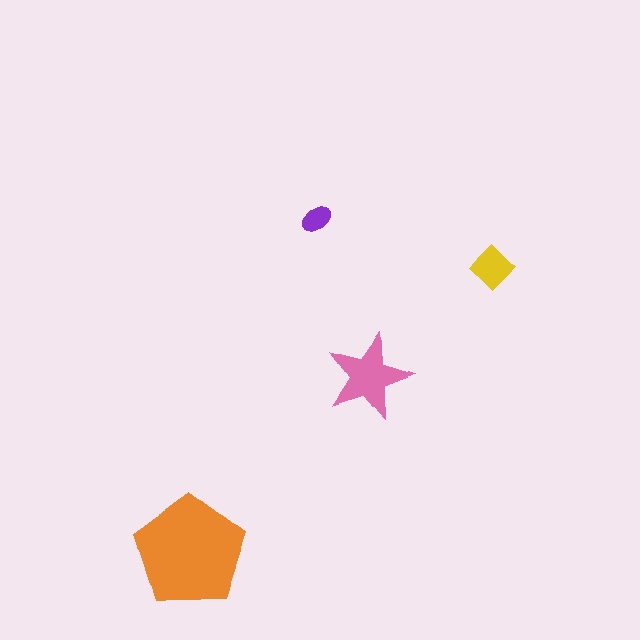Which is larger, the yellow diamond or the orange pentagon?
The orange pentagon.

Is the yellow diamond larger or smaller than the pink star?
Smaller.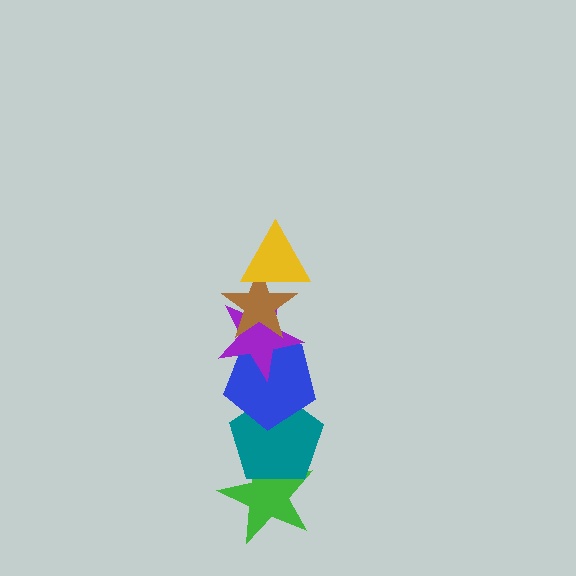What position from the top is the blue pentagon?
The blue pentagon is 4th from the top.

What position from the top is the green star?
The green star is 6th from the top.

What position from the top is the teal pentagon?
The teal pentagon is 5th from the top.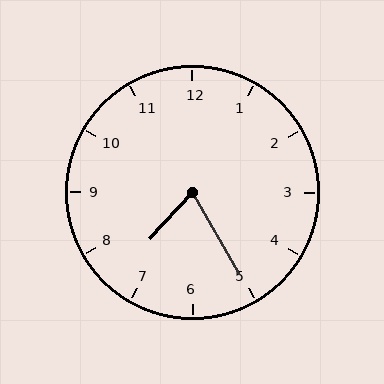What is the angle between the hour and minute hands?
Approximately 72 degrees.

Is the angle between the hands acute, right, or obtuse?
It is acute.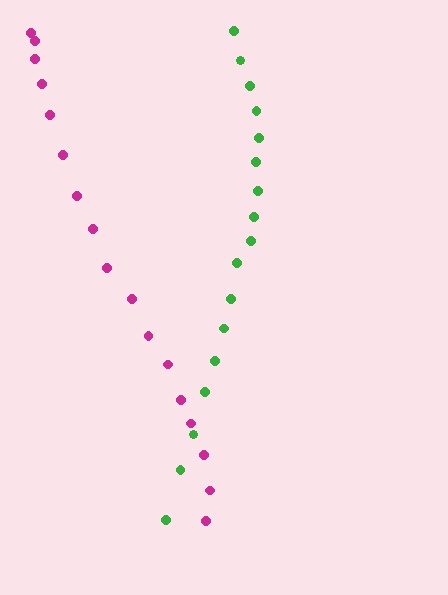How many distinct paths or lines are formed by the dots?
There are 2 distinct paths.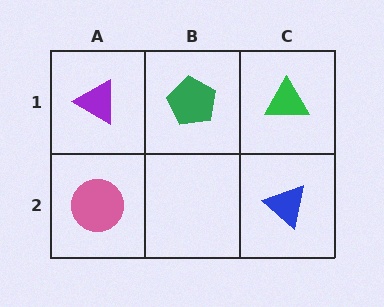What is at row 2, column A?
A pink circle.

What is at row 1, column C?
A green triangle.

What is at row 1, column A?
A purple triangle.